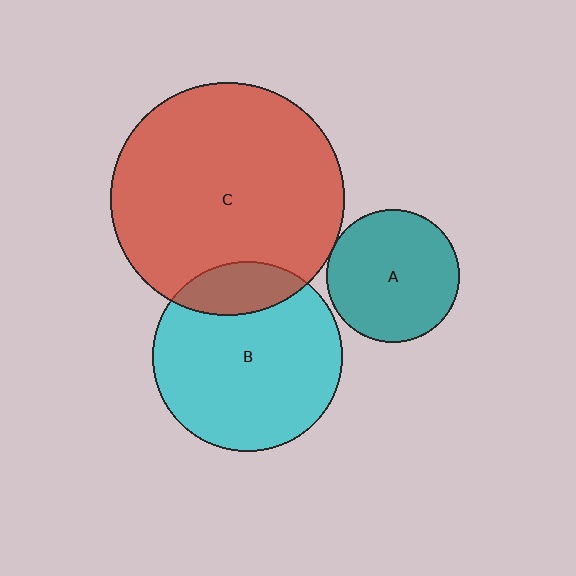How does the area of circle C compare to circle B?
Approximately 1.5 times.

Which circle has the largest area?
Circle C (red).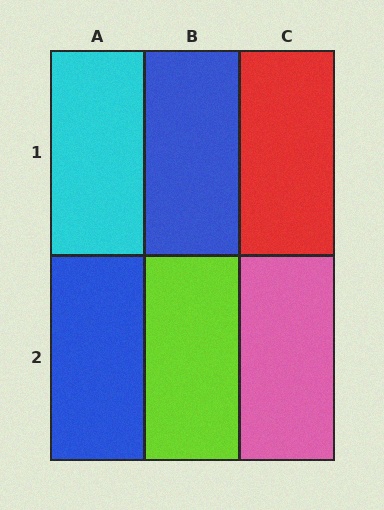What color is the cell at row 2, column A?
Blue.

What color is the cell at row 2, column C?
Pink.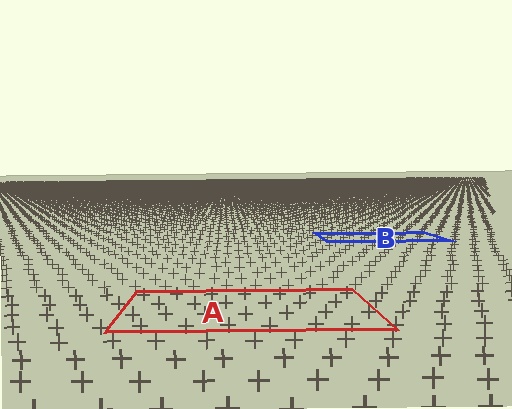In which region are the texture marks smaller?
The texture marks are smaller in region B, because it is farther away.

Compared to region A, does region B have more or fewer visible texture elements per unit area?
Region B has more texture elements per unit area — they are packed more densely because it is farther away.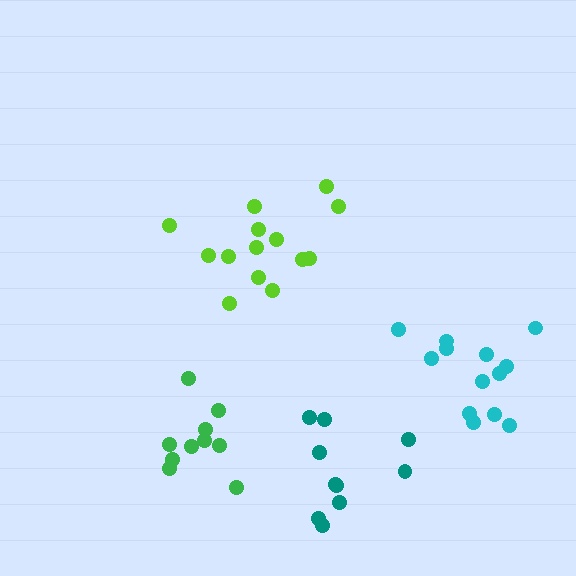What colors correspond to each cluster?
The clusters are colored: lime, green, cyan, teal.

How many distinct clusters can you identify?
There are 4 distinct clusters.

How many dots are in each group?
Group 1: 14 dots, Group 2: 10 dots, Group 3: 13 dots, Group 4: 10 dots (47 total).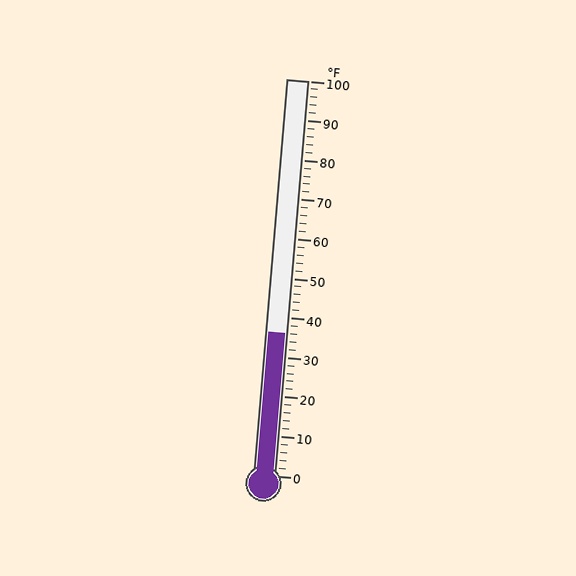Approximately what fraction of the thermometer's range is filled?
The thermometer is filled to approximately 35% of its range.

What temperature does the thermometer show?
The thermometer shows approximately 36°F.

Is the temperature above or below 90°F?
The temperature is below 90°F.